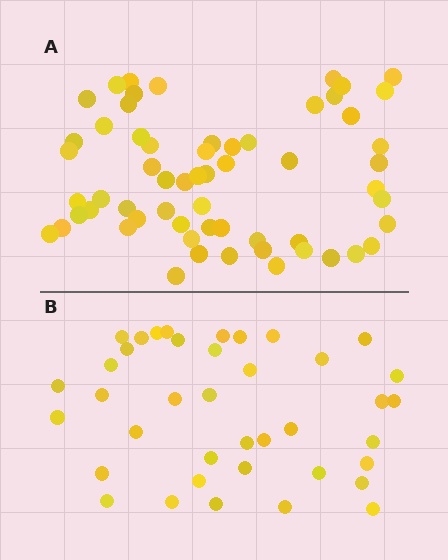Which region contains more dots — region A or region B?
Region A (the top region) has more dots.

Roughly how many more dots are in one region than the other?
Region A has approximately 20 more dots than region B.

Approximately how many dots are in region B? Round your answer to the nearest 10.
About 40 dots. (The exact count is 39, which rounds to 40.)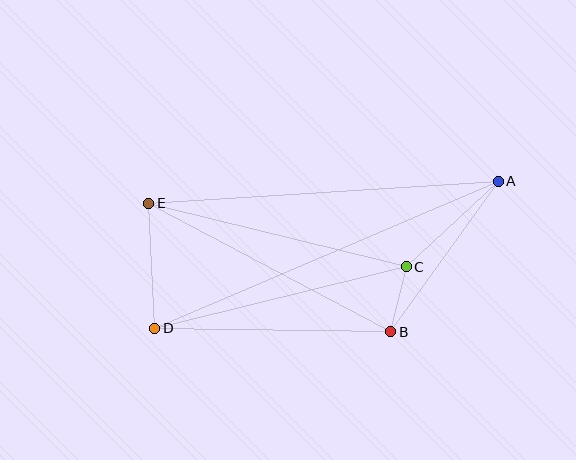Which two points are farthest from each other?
Points A and D are farthest from each other.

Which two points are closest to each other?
Points B and C are closest to each other.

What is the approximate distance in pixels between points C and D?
The distance between C and D is approximately 259 pixels.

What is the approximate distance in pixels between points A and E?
The distance between A and E is approximately 350 pixels.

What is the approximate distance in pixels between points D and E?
The distance between D and E is approximately 125 pixels.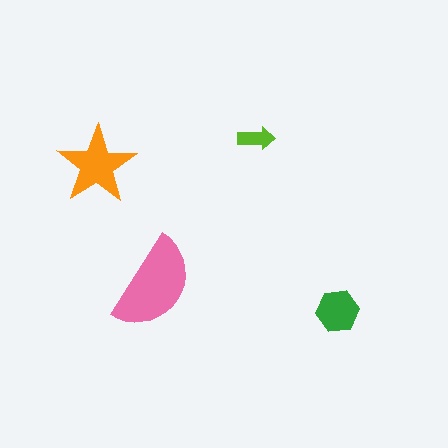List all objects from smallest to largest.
The lime arrow, the green hexagon, the orange star, the pink semicircle.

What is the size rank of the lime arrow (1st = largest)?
4th.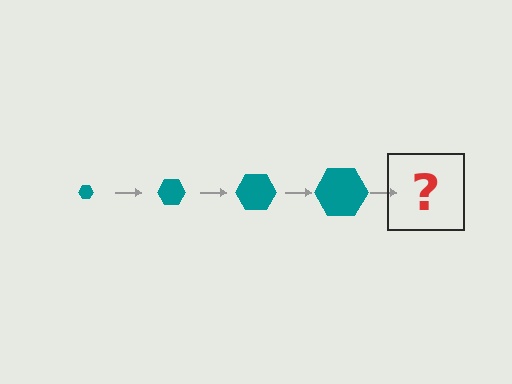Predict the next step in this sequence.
The next step is a teal hexagon, larger than the previous one.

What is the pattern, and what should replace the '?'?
The pattern is that the hexagon gets progressively larger each step. The '?' should be a teal hexagon, larger than the previous one.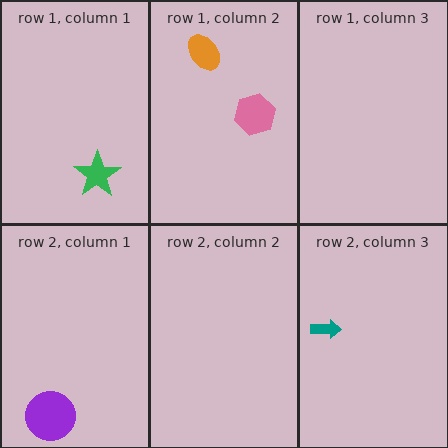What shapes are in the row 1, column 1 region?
The green star.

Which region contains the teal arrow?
The row 2, column 3 region.